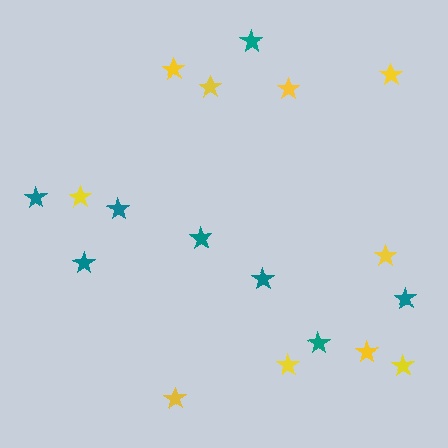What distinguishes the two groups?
There are 2 groups: one group of teal stars (8) and one group of yellow stars (10).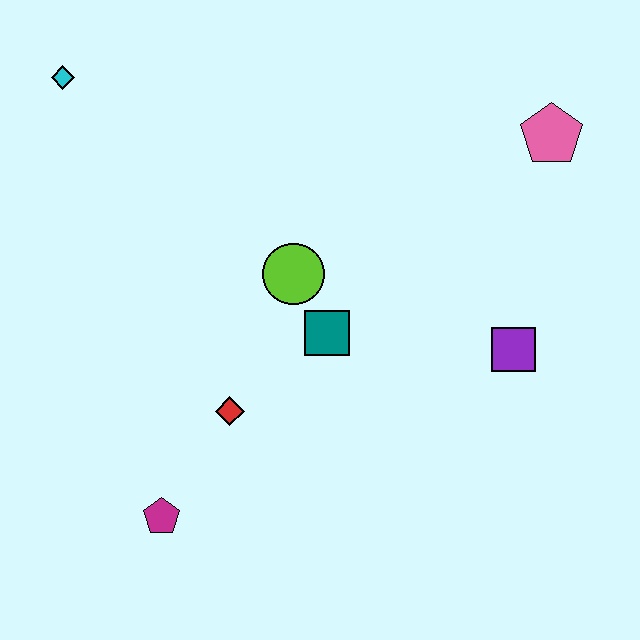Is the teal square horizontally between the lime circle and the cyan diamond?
No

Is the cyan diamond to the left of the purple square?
Yes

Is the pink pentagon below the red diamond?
No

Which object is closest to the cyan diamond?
The lime circle is closest to the cyan diamond.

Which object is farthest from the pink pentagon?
The magenta pentagon is farthest from the pink pentagon.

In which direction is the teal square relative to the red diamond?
The teal square is to the right of the red diamond.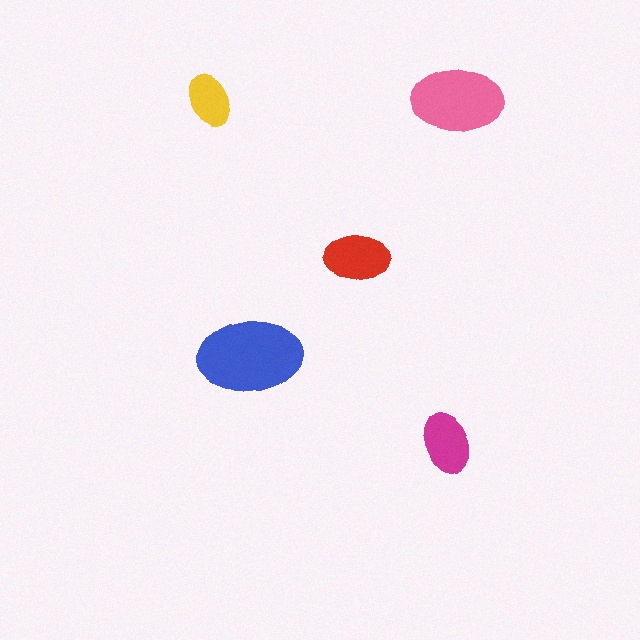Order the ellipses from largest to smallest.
the blue one, the pink one, the red one, the magenta one, the yellow one.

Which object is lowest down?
The magenta ellipse is bottommost.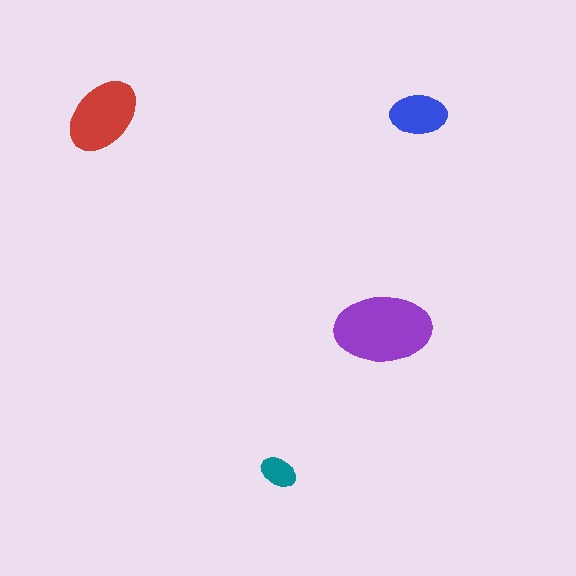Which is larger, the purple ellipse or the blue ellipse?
The purple one.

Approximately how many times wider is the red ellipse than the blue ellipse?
About 1.5 times wider.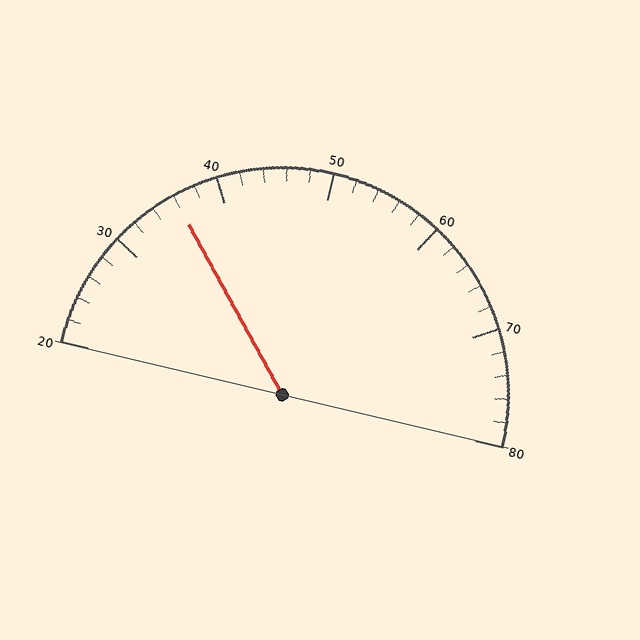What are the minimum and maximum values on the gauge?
The gauge ranges from 20 to 80.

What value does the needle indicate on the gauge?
The needle indicates approximately 36.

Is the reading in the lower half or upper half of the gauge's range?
The reading is in the lower half of the range (20 to 80).